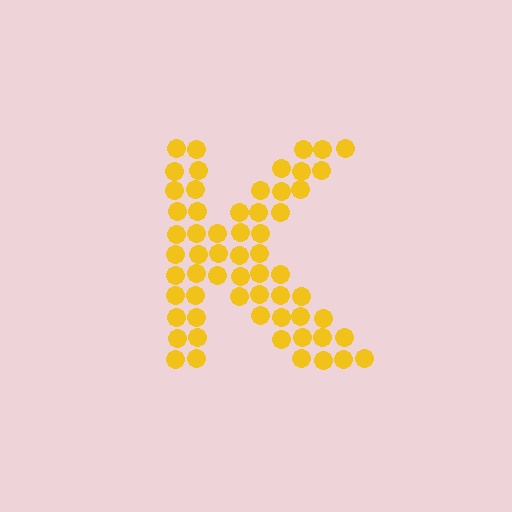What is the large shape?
The large shape is the letter K.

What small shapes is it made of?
It is made of small circles.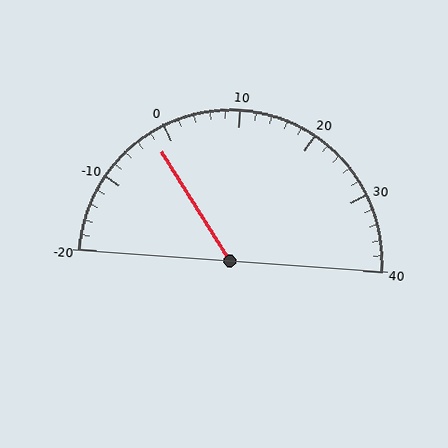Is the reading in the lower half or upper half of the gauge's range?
The reading is in the lower half of the range (-20 to 40).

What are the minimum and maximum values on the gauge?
The gauge ranges from -20 to 40.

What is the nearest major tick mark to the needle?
The nearest major tick mark is 0.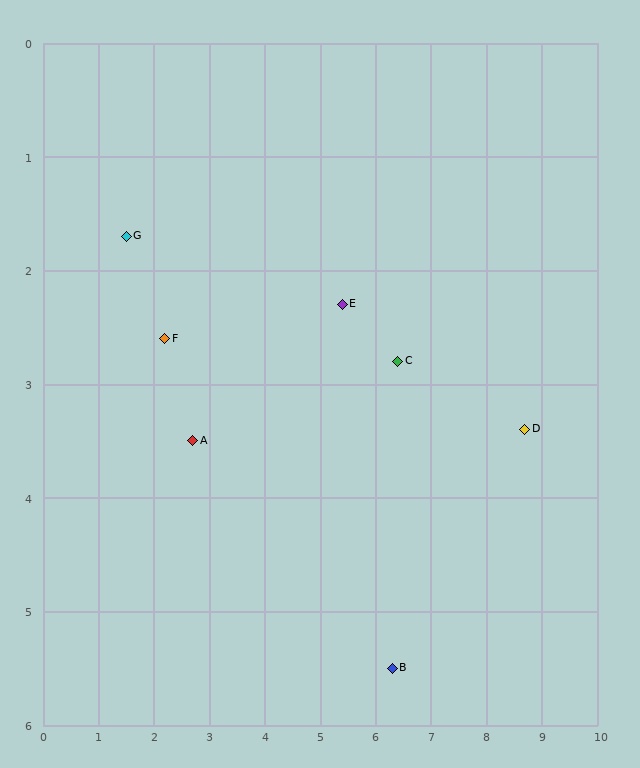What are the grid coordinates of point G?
Point G is at approximately (1.5, 1.7).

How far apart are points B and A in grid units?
Points B and A are about 4.1 grid units apart.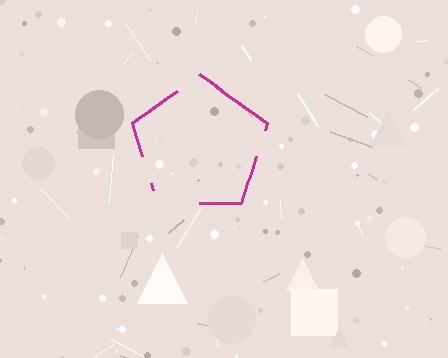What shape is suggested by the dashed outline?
The dashed outline suggests a pentagon.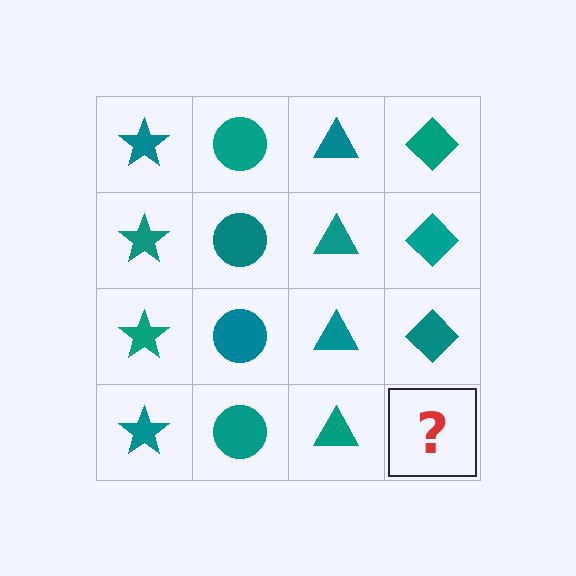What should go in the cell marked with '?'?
The missing cell should contain a teal diamond.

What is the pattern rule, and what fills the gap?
The rule is that each column has a consistent shape. The gap should be filled with a teal diamond.